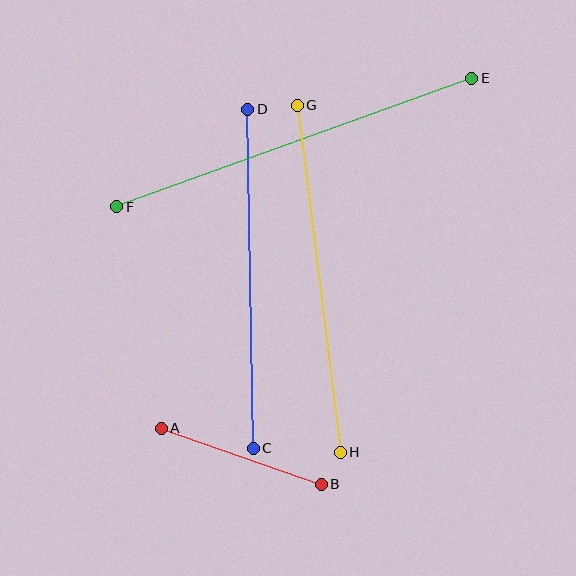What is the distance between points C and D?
The distance is approximately 339 pixels.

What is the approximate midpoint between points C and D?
The midpoint is at approximately (250, 279) pixels.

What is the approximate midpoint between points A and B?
The midpoint is at approximately (241, 456) pixels.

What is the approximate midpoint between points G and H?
The midpoint is at approximately (319, 279) pixels.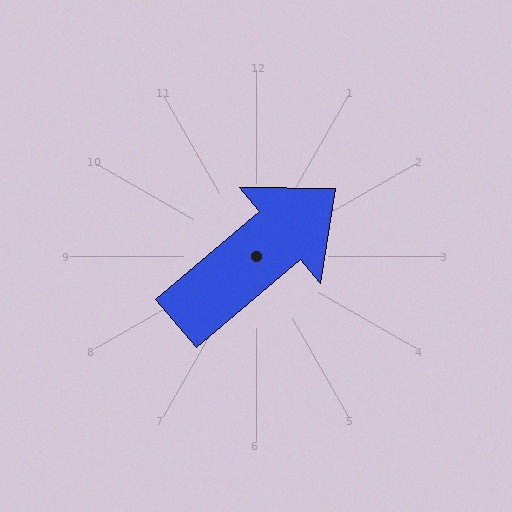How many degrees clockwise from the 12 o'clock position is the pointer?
Approximately 50 degrees.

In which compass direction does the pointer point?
Northeast.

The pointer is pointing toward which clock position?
Roughly 2 o'clock.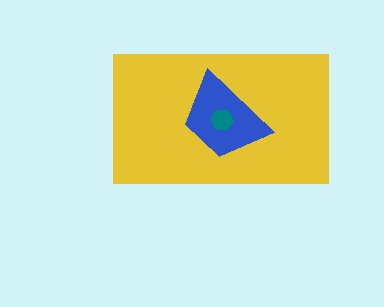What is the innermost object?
The teal hexagon.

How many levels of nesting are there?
3.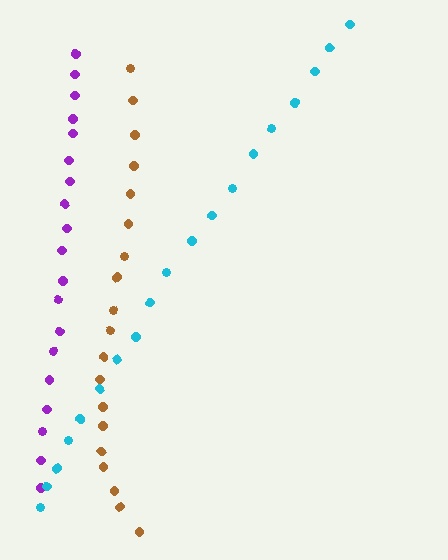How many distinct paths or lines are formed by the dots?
There are 3 distinct paths.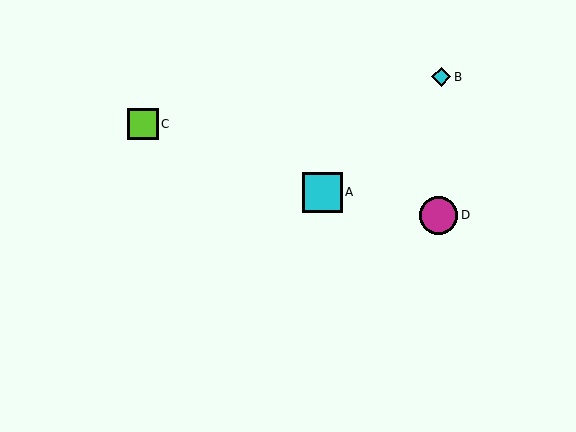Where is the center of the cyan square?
The center of the cyan square is at (322, 192).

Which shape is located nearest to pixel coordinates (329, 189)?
The cyan square (labeled A) at (322, 192) is nearest to that location.